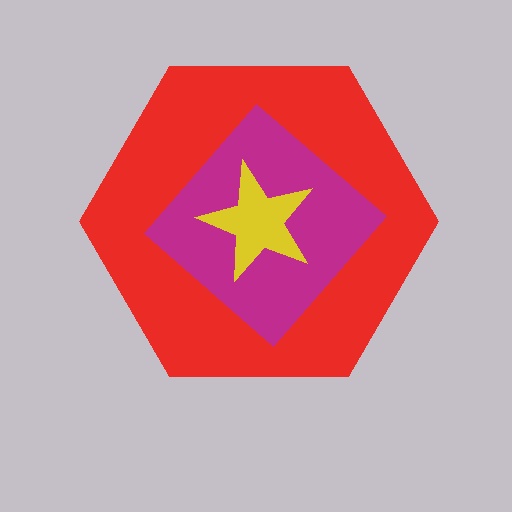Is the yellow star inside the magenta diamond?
Yes.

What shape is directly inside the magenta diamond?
The yellow star.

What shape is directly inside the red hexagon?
The magenta diamond.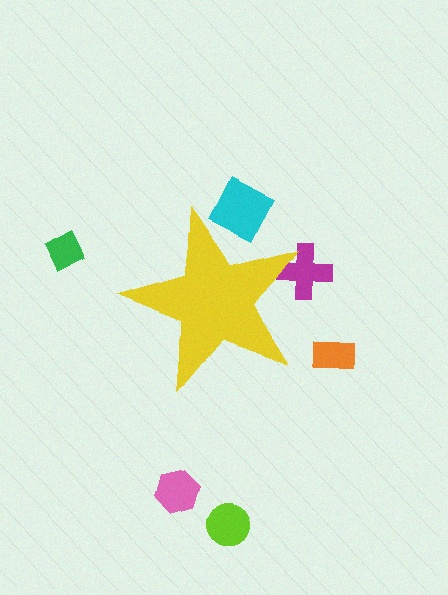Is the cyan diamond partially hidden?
Yes, the cyan diamond is partially hidden behind the yellow star.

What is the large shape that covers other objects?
A yellow star.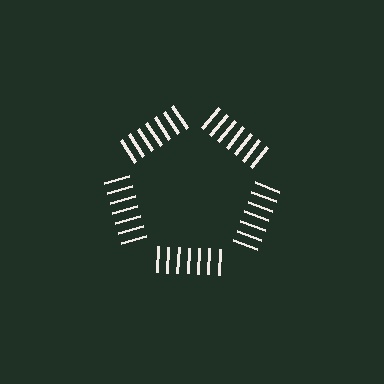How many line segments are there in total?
35 — 7 along each of the 5 edges.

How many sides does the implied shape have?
5 sides — the line-ends trace a pentagon.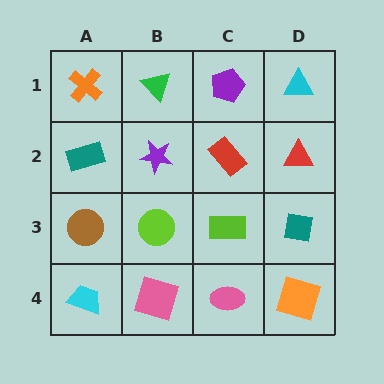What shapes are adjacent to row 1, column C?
A red rectangle (row 2, column C), a green triangle (row 1, column B), a cyan triangle (row 1, column D).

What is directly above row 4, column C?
A lime rectangle.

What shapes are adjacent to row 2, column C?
A purple pentagon (row 1, column C), a lime rectangle (row 3, column C), a purple star (row 2, column B), a red triangle (row 2, column D).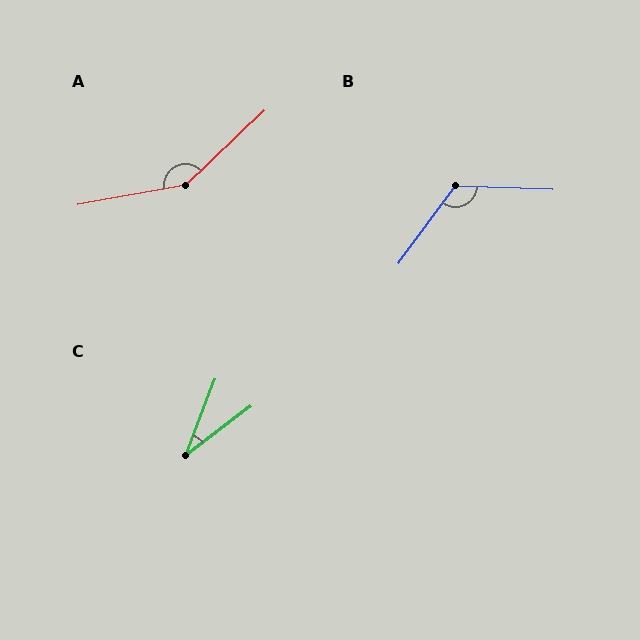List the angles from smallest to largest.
C (32°), B (124°), A (147°).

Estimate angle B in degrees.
Approximately 124 degrees.